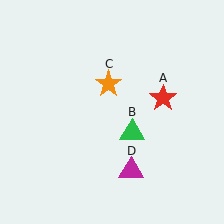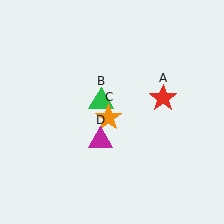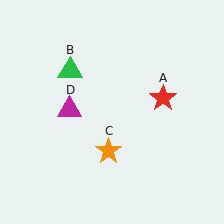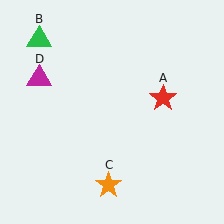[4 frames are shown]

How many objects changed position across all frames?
3 objects changed position: green triangle (object B), orange star (object C), magenta triangle (object D).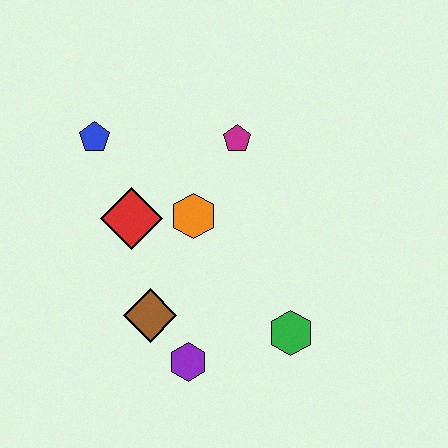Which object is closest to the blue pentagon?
The red diamond is closest to the blue pentagon.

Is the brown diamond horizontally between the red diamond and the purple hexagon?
Yes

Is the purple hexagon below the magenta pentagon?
Yes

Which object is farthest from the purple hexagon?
The blue pentagon is farthest from the purple hexagon.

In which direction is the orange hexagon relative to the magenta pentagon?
The orange hexagon is below the magenta pentagon.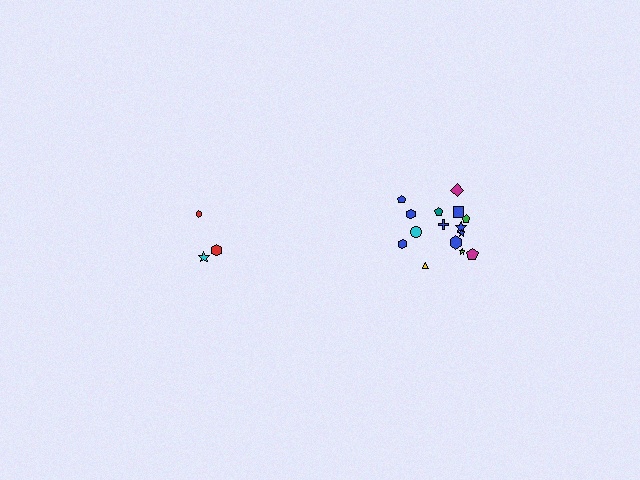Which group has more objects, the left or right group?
The right group.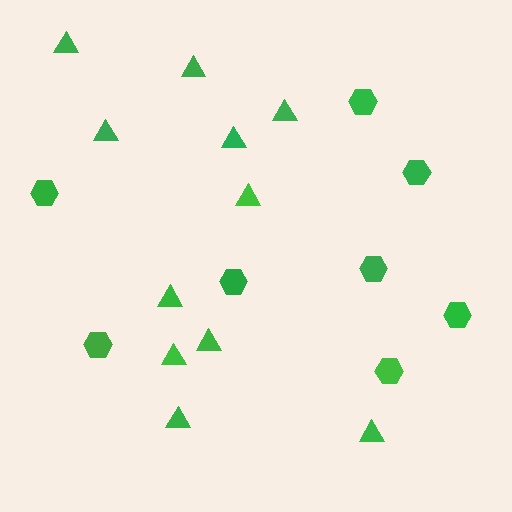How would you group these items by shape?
There are 2 groups: one group of triangles (11) and one group of hexagons (8).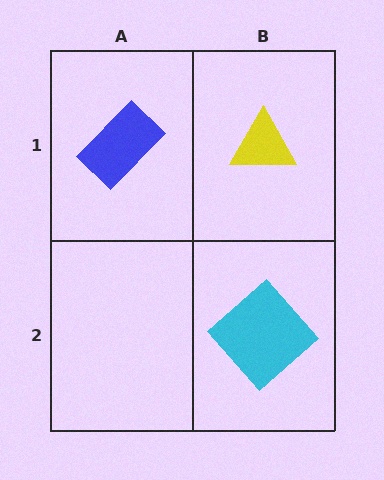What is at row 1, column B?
A yellow triangle.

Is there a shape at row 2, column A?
No, that cell is empty.